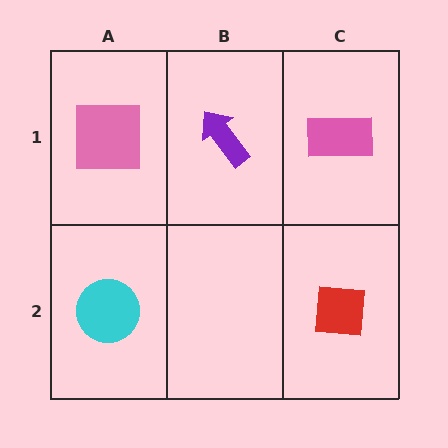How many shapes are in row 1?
3 shapes.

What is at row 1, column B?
A purple arrow.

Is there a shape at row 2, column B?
No, that cell is empty.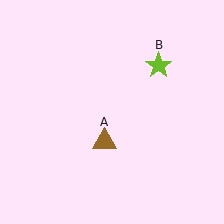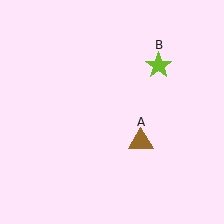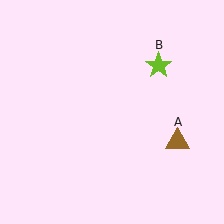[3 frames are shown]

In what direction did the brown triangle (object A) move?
The brown triangle (object A) moved right.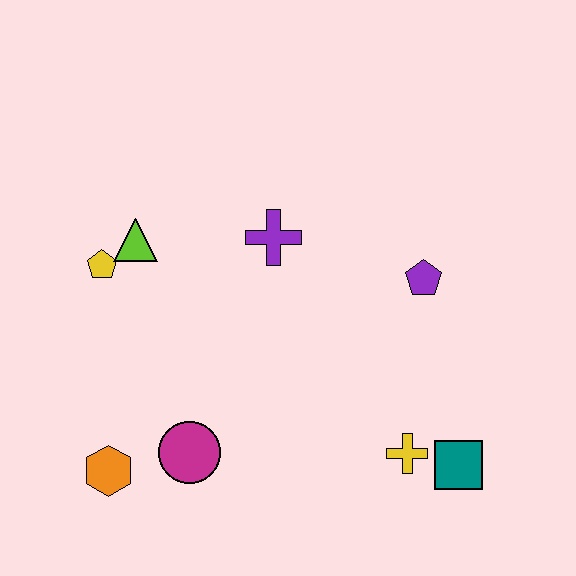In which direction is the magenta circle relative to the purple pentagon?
The magenta circle is to the left of the purple pentagon.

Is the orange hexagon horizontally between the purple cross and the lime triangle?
No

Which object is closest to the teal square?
The yellow cross is closest to the teal square.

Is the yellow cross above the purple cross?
No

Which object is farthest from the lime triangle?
The teal square is farthest from the lime triangle.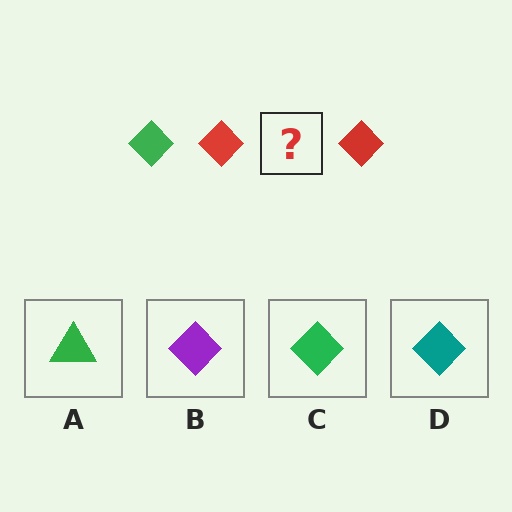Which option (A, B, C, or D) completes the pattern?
C.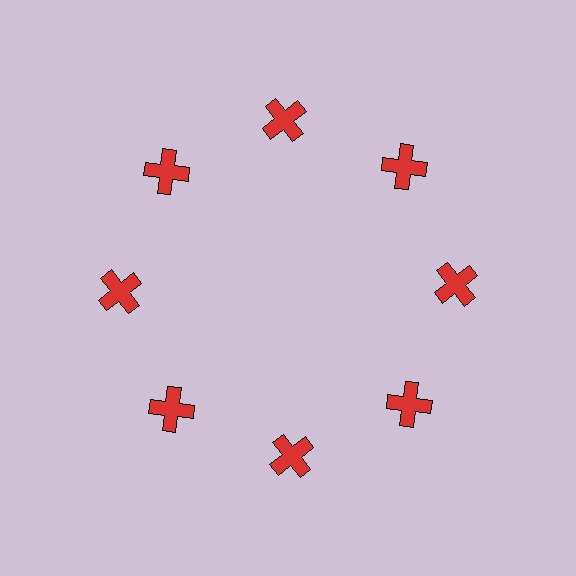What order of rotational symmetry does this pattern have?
This pattern has 8-fold rotational symmetry.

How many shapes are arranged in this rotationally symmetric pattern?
There are 8 shapes, arranged in 8 groups of 1.